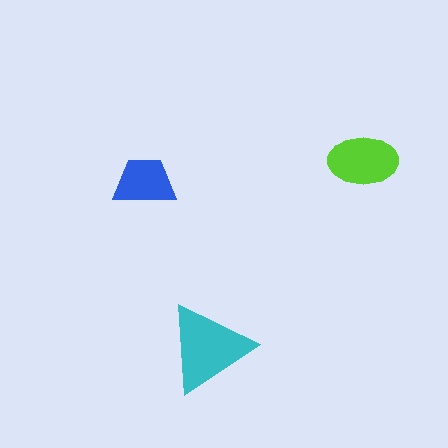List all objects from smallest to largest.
The blue trapezoid, the lime ellipse, the cyan triangle.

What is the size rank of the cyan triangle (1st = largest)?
1st.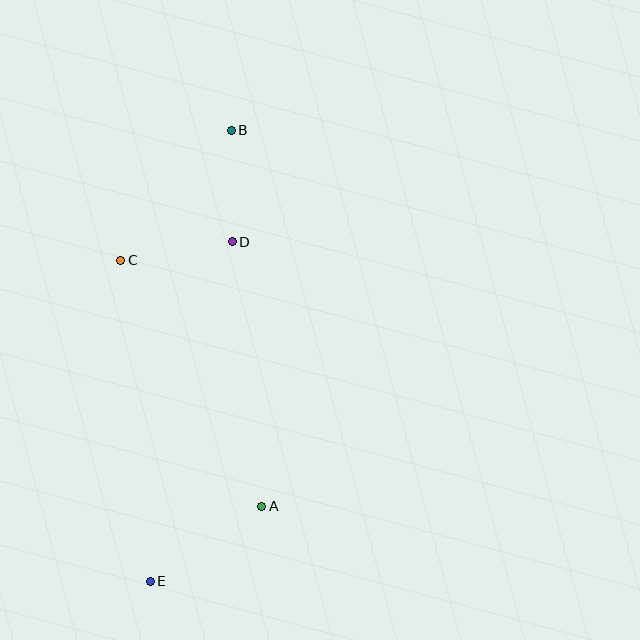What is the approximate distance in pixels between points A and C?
The distance between A and C is approximately 283 pixels.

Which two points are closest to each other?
Points B and D are closest to each other.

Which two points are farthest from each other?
Points B and E are farthest from each other.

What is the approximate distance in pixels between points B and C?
The distance between B and C is approximately 170 pixels.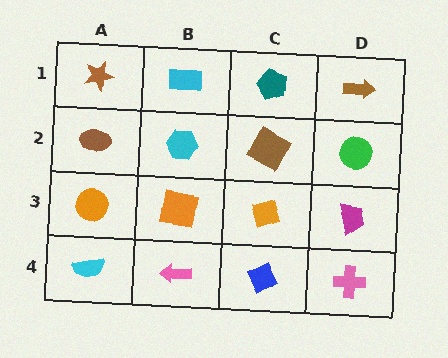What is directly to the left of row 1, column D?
A teal pentagon.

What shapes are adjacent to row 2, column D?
A brown arrow (row 1, column D), a magenta trapezoid (row 3, column D), a brown square (row 2, column C).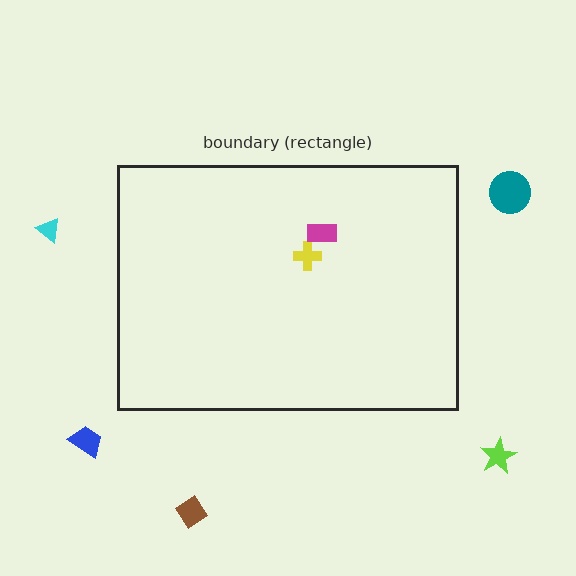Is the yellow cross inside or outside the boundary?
Inside.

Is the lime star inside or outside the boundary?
Outside.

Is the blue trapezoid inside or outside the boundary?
Outside.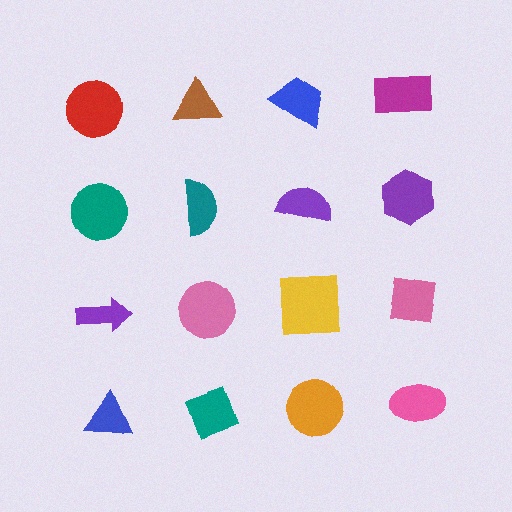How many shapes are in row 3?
4 shapes.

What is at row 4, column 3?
An orange circle.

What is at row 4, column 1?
A blue triangle.